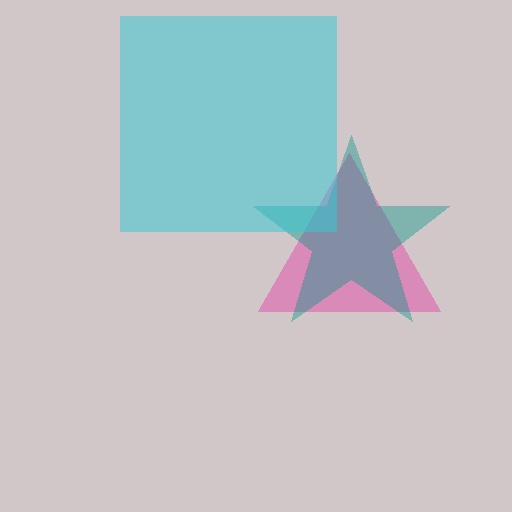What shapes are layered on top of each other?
The layered shapes are: a pink triangle, a teal star, a cyan square.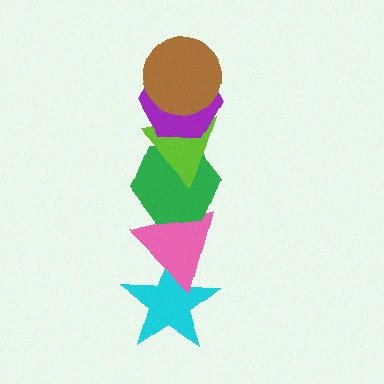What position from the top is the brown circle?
The brown circle is 1st from the top.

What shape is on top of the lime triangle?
The purple hexagon is on top of the lime triangle.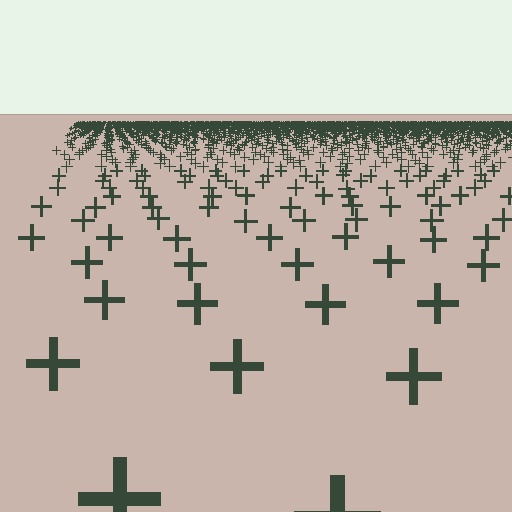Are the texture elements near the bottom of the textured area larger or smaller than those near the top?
Larger. Near the bottom, elements are closer to the viewer and appear at a bigger on-screen size.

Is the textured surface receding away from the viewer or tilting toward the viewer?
The surface is receding away from the viewer. Texture elements get smaller and denser toward the top.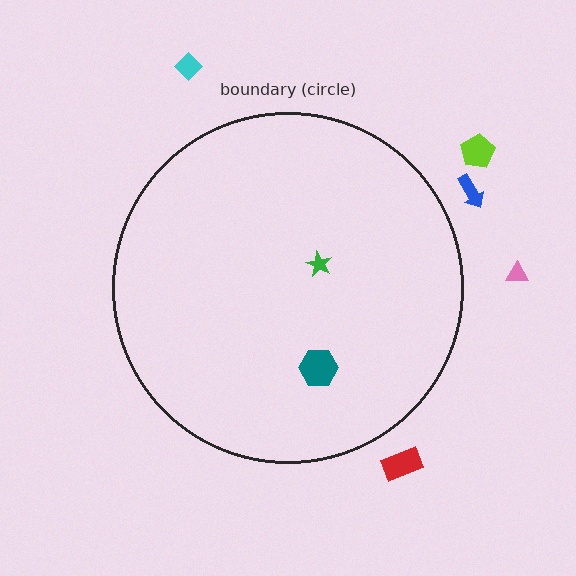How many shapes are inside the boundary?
2 inside, 5 outside.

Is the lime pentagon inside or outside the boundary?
Outside.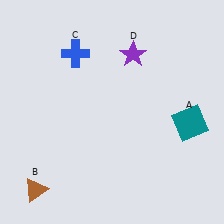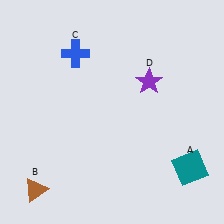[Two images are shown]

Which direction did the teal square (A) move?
The teal square (A) moved down.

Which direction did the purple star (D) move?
The purple star (D) moved down.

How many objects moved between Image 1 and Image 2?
2 objects moved between the two images.